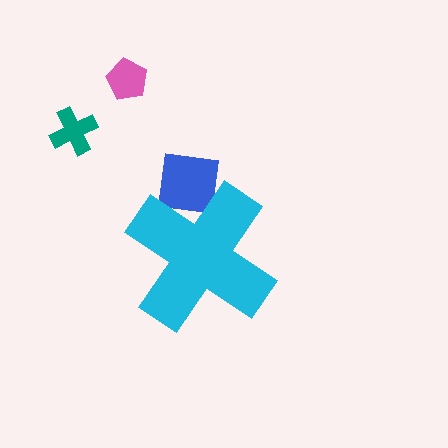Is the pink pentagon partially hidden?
No, the pink pentagon is fully visible.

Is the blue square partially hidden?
Yes, the blue square is partially hidden behind the cyan cross.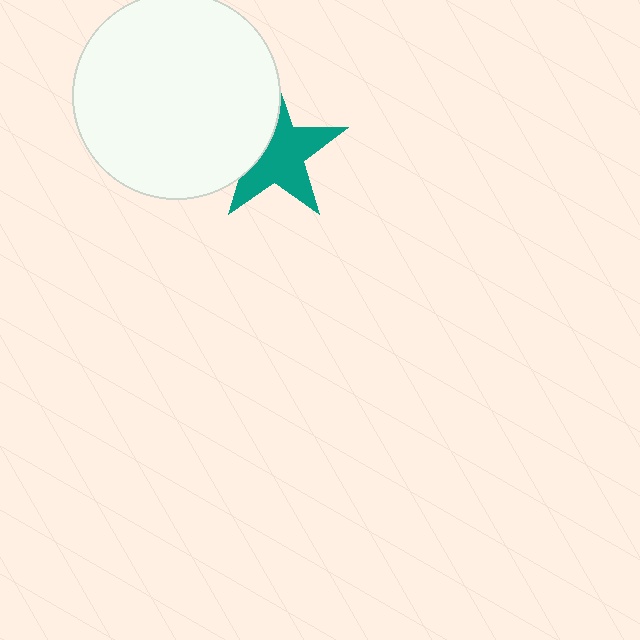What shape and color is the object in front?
The object in front is a white circle.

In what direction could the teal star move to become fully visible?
The teal star could move right. That would shift it out from behind the white circle entirely.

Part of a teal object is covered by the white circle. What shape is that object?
It is a star.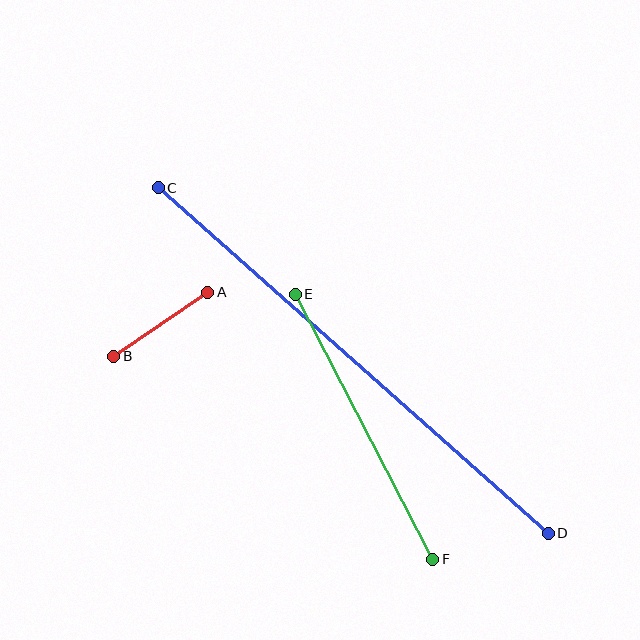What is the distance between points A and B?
The distance is approximately 114 pixels.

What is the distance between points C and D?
The distance is approximately 521 pixels.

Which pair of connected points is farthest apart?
Points C and D are farthest apart.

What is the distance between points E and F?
The distance is approximately 298 pixels.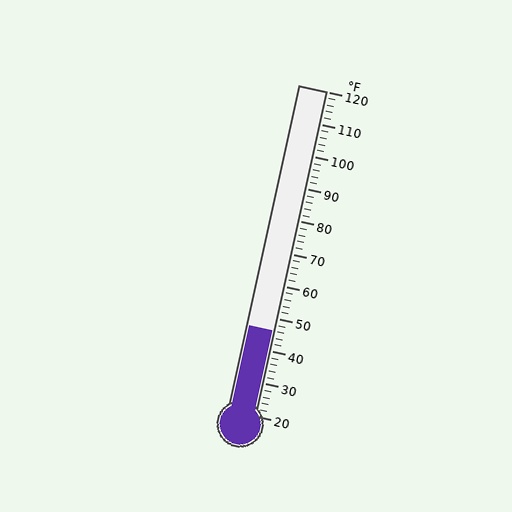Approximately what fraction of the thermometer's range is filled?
The thermometer is filled to approximately 25% of its range.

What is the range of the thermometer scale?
The thermometer scale ranges from 20°F to 120°F.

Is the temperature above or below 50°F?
The temperature is below 50°F.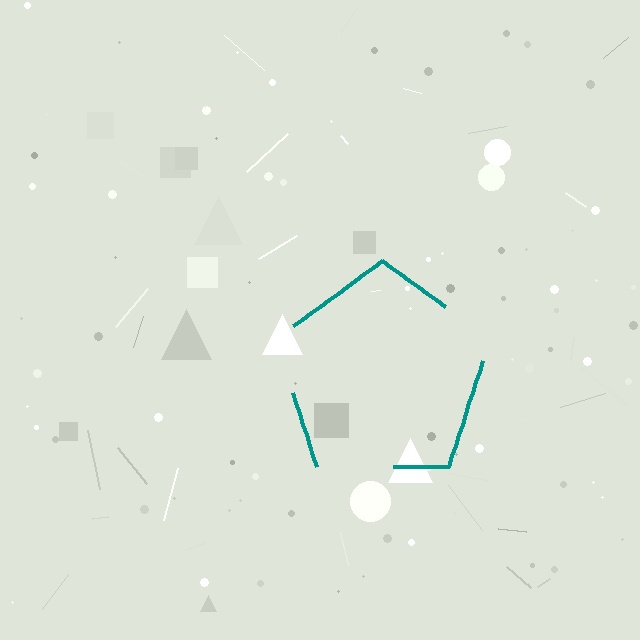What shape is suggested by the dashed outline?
The dashed outline suggests a pentagon.